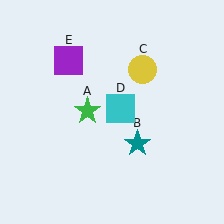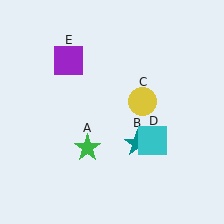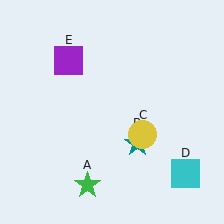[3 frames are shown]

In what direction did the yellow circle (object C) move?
The yellow circle (object C) moved down.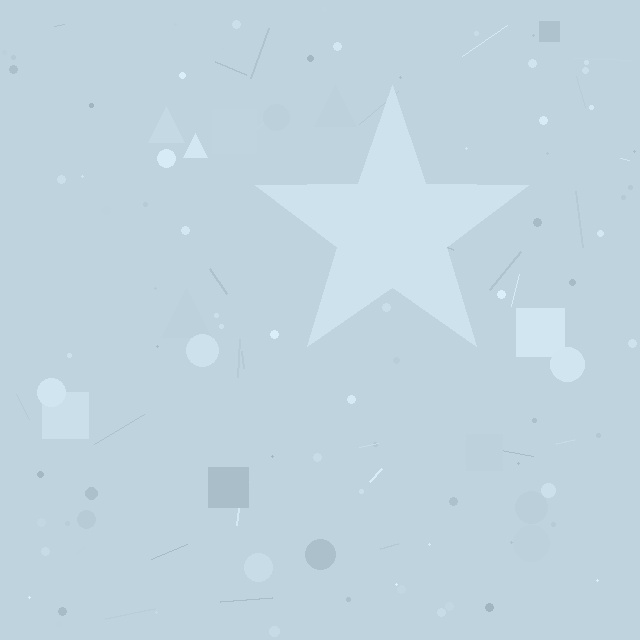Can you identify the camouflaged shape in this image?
The camouflaged shape is a star.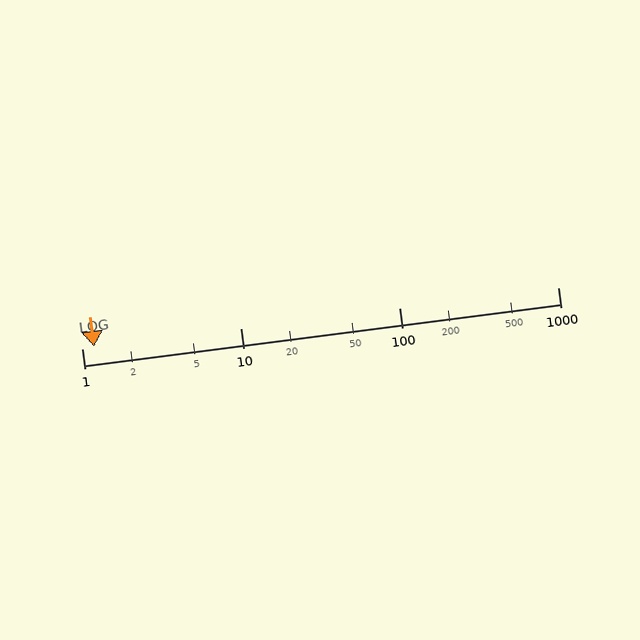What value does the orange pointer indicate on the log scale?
The pointer indicates approximately 1.2.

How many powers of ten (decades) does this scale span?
The scale spans 3 decades, from 1 to 1000.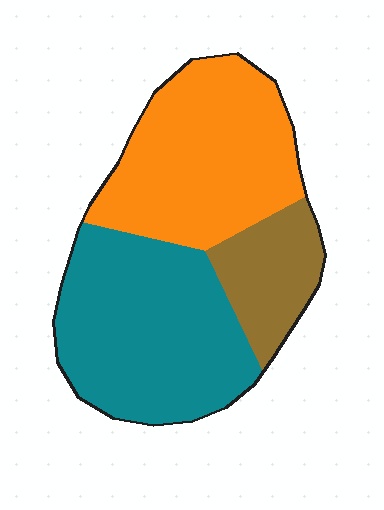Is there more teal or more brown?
Teal.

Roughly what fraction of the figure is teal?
Teal covers 44% of the figure.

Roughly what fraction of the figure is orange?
Orange takes up between a quarter and a half of the figure.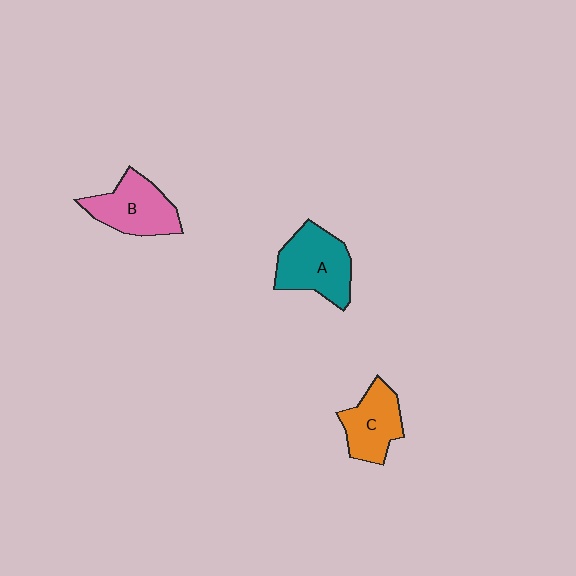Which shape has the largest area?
Shape A (teal).